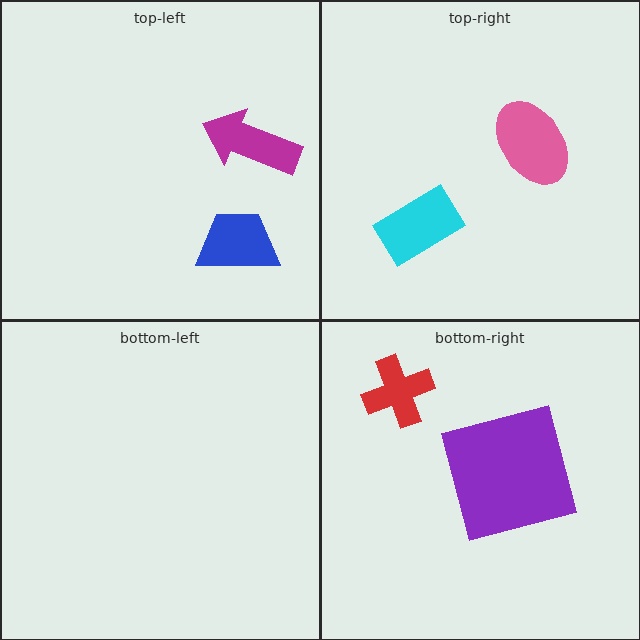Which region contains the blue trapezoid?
The top-left region.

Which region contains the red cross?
The bottom-right region.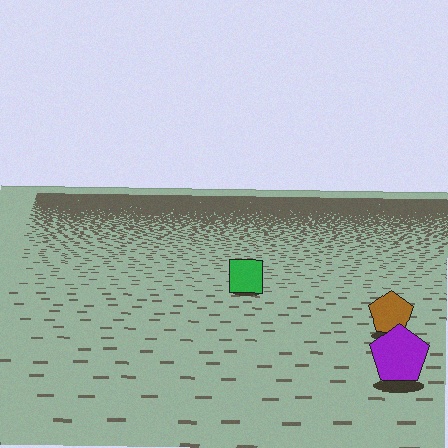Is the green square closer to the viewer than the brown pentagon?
No. The brown pentagon is closer — you can tell from the texture gradient: the ground texture is coarser near it.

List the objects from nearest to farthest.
From nearest to farthest: the purple pentagon, the brown pentagon, the green square.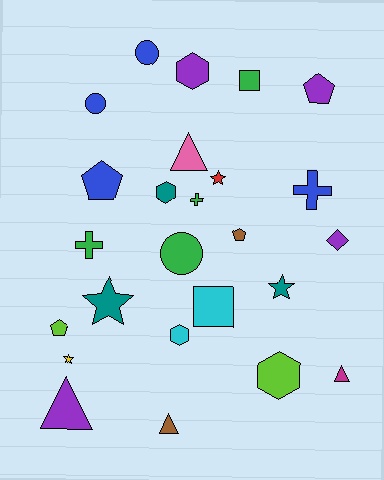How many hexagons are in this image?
There are 4 hexagons.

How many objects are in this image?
There are 25 objects.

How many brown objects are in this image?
There are 2 brown objects.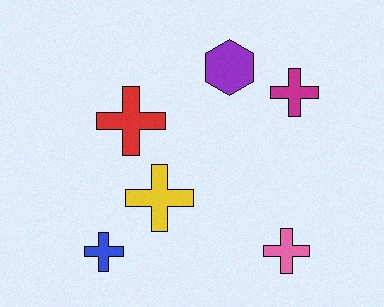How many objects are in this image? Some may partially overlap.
There are 6 objects.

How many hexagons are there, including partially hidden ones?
There is 1 hexagon.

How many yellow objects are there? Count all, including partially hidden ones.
There is 1 yellow object.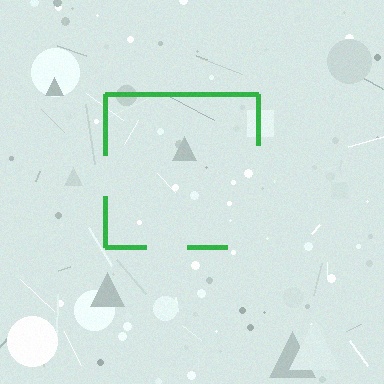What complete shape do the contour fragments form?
The contour fragments form a square.